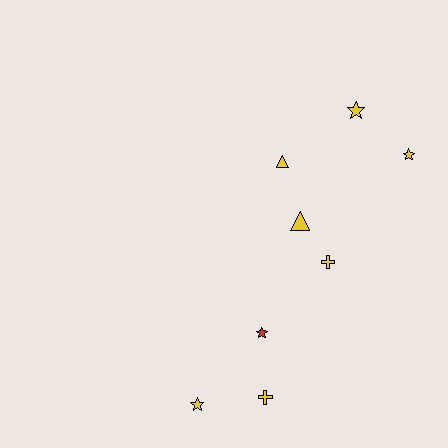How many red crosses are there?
There are no red crosses.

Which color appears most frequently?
Yellow, with 7 objects.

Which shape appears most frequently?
Star, with 4 objects.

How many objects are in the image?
There are 8 objects.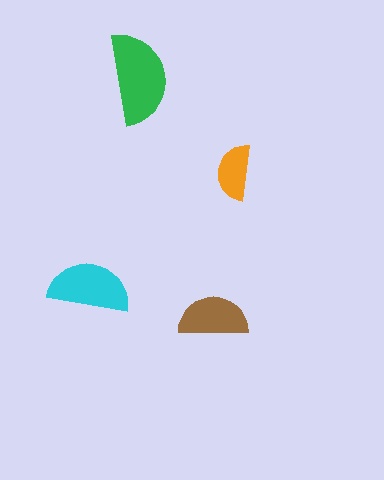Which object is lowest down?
The brown semicircle is bottommost.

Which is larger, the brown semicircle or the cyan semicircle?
The cyan one.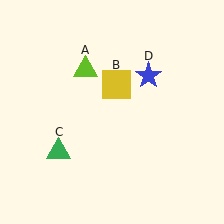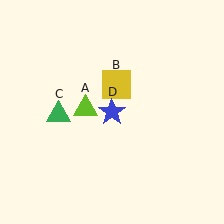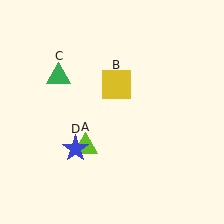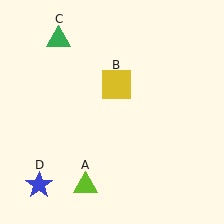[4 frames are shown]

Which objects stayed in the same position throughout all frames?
Yellow square (object B) remained stationary.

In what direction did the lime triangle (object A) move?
The lime triangle (object A) moved down.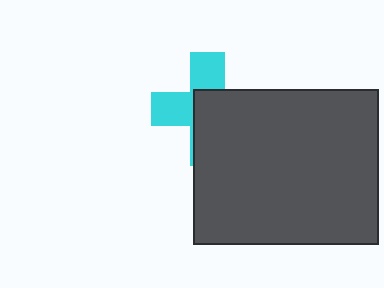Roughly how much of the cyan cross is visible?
A small part of it is visible (roughly 44%).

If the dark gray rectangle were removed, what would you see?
You would see the complete cyan cross.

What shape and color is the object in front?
The object in front is a dark gray rectangle.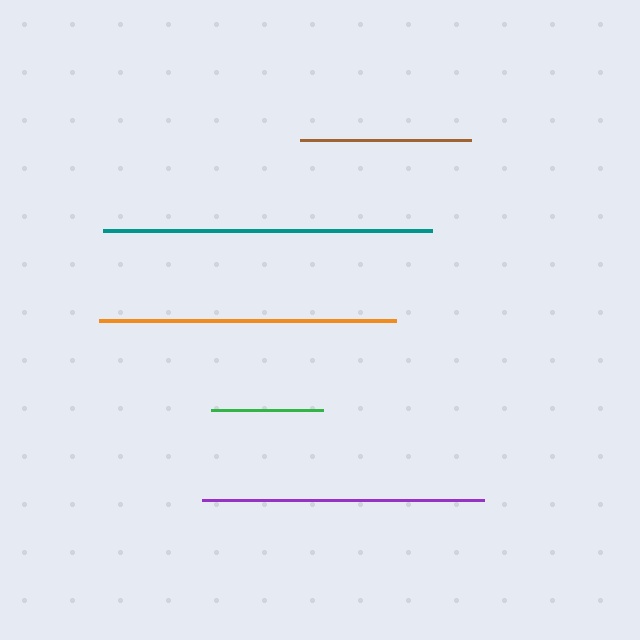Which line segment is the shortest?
The green line is the shortest at approximately 111 pixels.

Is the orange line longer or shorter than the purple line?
The orange line is longer than the purple line.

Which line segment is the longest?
The teal line is the longest at approximately 329 pixels.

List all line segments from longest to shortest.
From longest to shortest: teal, orange, purple, brown, green.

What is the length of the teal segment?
The teal segment is approximately 329 pixels long.